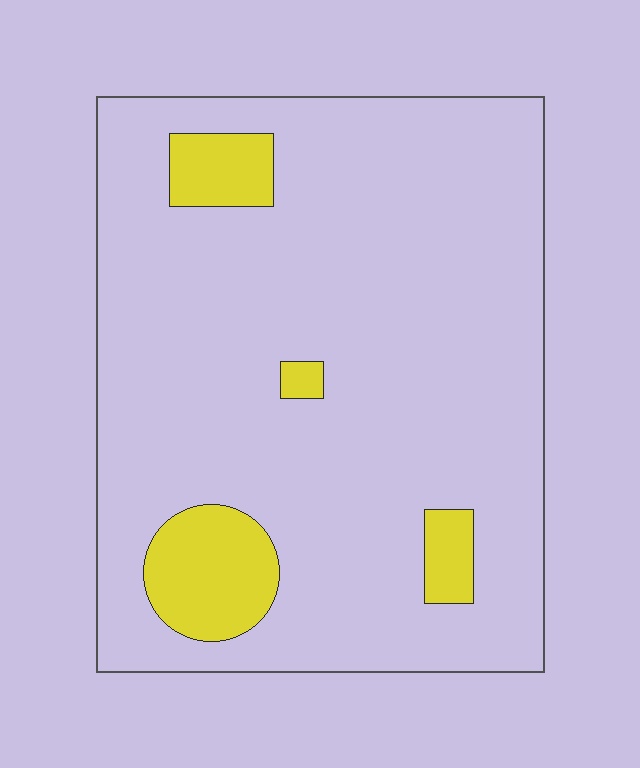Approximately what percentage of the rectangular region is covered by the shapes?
Approximately 10%.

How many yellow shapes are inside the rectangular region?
4.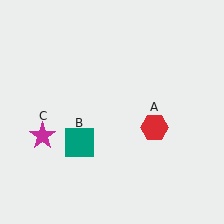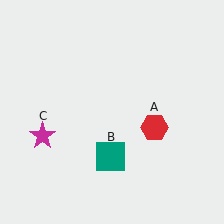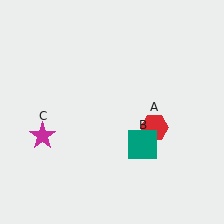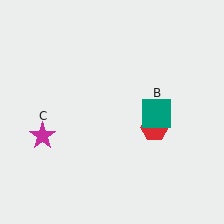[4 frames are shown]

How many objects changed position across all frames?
1 object changed position: teal square (object B).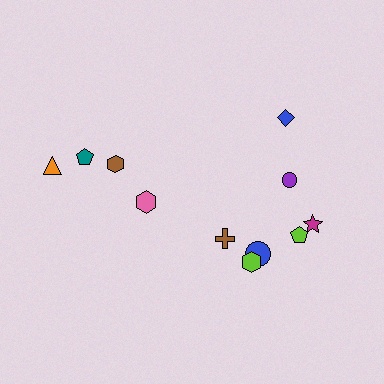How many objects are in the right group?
There are 7 objects.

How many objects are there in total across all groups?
There are 11 objects.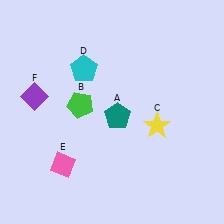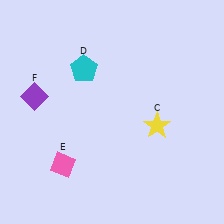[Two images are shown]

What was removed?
The green pentagon (B), the teal pentagon (A) were removed in Image 2.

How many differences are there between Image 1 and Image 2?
There are 2 differences between the two images.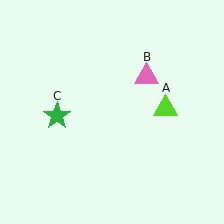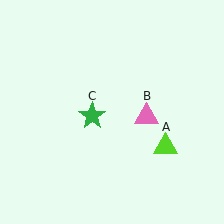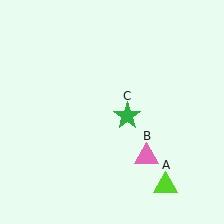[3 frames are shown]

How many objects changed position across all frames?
3 objects changed position: lime triangle (object A), pink triangle (object B), green star (object C).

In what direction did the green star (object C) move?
The green star (object C) moved right.